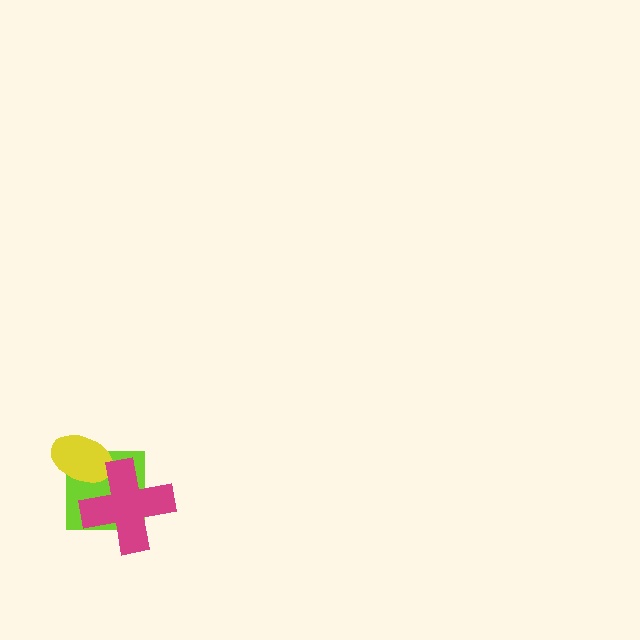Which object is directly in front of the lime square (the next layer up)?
The yellow ellipse is directly in front of the lime square.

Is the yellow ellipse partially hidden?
Yes, it is partially covered by another shape.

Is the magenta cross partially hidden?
No, no other shape covers it.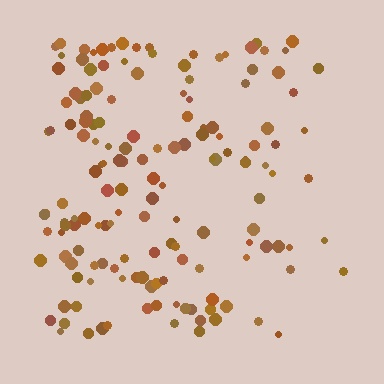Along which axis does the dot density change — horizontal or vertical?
Horizontal.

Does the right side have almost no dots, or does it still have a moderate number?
Still a moderate number, just noticeably fewer than the left.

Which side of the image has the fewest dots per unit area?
The right.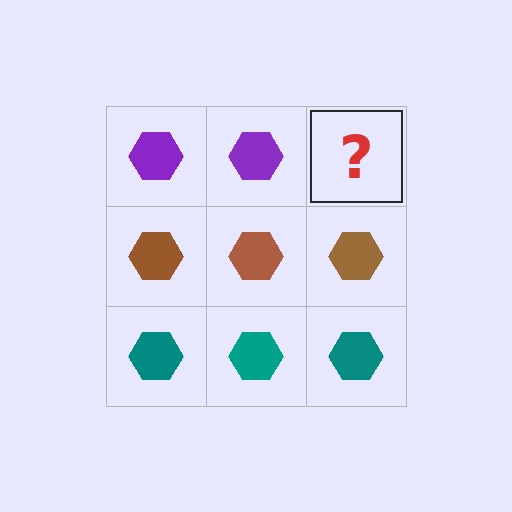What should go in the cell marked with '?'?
The missing cell should contain a purple hexagon.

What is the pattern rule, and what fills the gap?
The rule is that each row has a consistent color. The gap should be filled with a purple hexagon.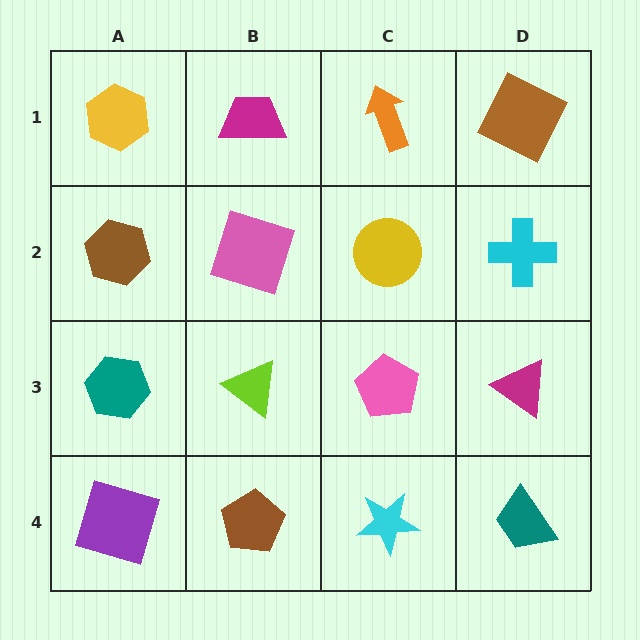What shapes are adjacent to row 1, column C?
A yellow circle (row 2, column C), a magenta trapezoid (row 1, column B), a brown square (row 1, column D).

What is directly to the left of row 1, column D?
An orange arrow.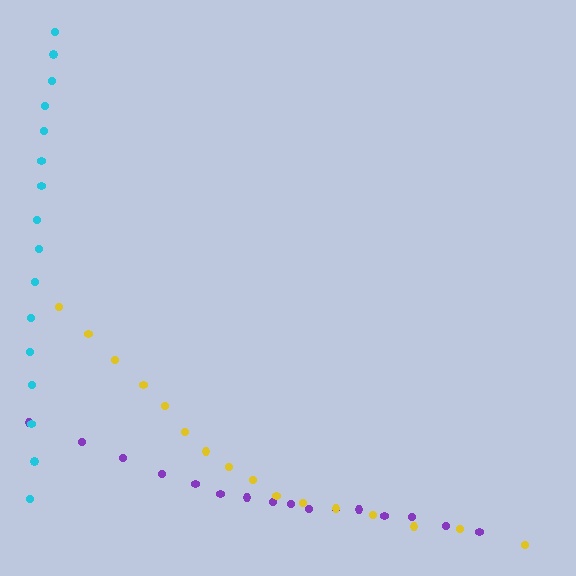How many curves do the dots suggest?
There are 3 distinct paths.